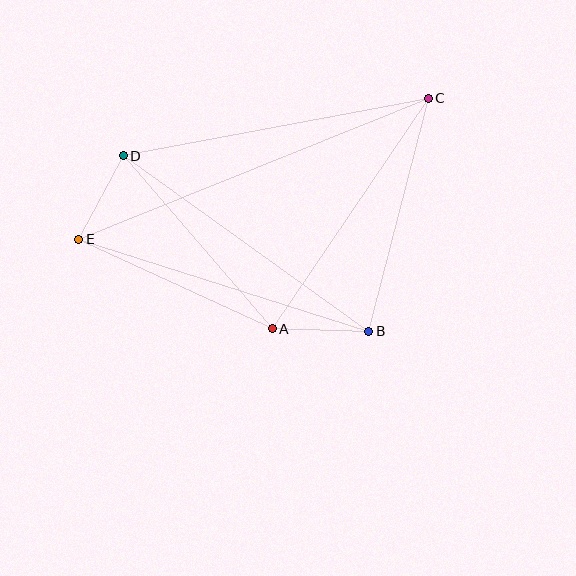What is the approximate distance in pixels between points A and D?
The distance between A and D is approximately 228 pixels.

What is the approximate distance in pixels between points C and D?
The distance between C and D is approximately 310 pixels.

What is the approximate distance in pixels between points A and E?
The distance between A and E is approximately 213 pixels.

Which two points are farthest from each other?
Points C and E are farthest from each other.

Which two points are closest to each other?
Points D and E are closest to each other.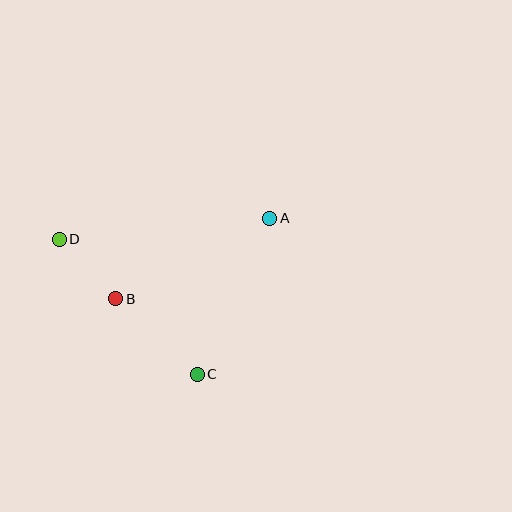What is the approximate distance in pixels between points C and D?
The distance between C and D is approximately 193 pixels.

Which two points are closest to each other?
Points B and D are closest to each other.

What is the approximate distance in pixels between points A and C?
The distance between A and C is approximately 172 pixels.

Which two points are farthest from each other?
Points A and D are farthest from each other.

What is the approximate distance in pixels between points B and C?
The distance between B and C is approximately 111 pixels.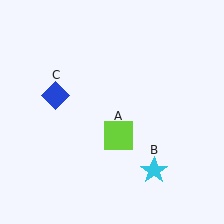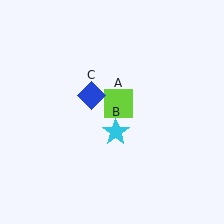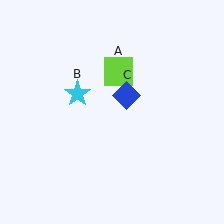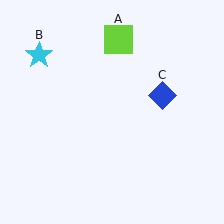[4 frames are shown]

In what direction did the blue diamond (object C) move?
The blue diamond (object C) moved right.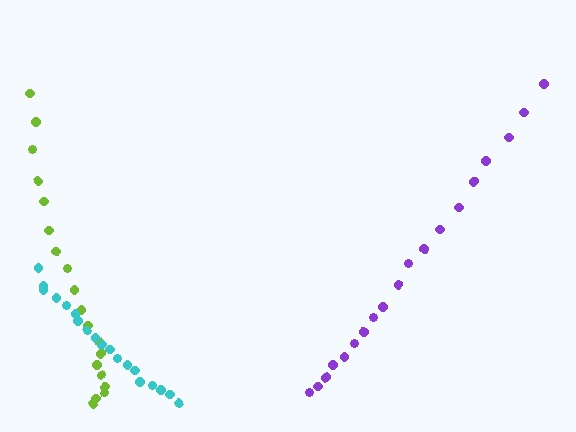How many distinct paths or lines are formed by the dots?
There are 3 distinct paths.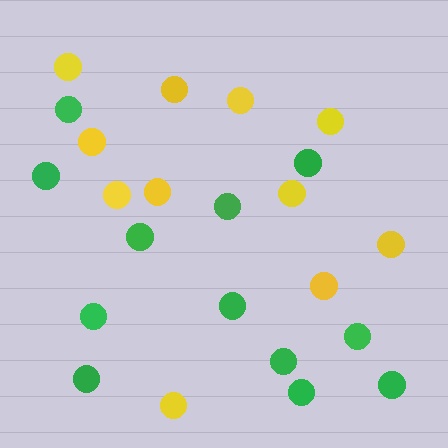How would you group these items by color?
There are 2 groups: one group of yellow circles (11) and one group of green circles (12).